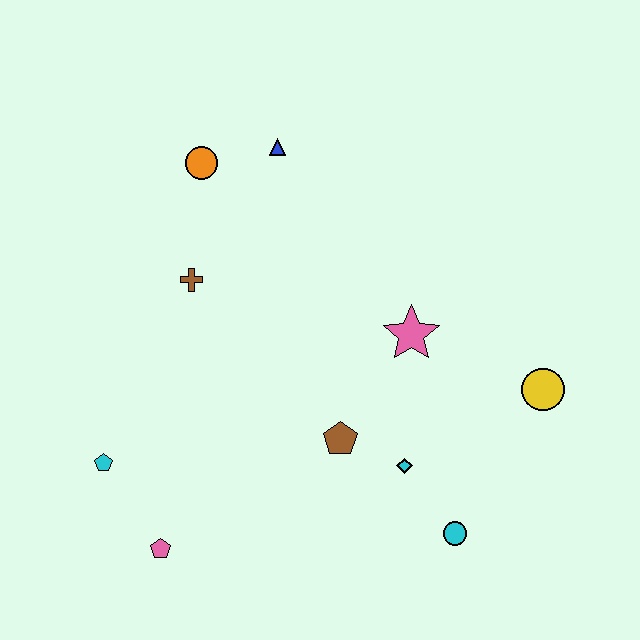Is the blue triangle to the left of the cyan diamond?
Yes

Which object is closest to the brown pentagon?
The cyan diamond is closest to the brown pentagon.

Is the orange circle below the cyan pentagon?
No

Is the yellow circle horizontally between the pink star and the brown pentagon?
No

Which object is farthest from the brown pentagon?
The orange circle is farthest from the brown pentagon.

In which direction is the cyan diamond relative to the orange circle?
The cyan diamond is below the orange circle.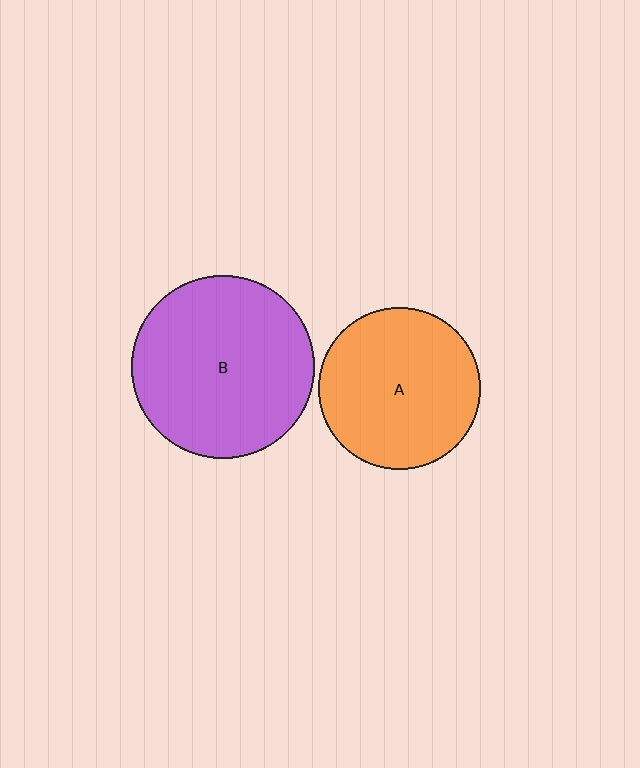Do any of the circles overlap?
No, none of the circles overlap.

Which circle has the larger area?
Circle B (purple).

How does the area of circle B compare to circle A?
Approximately 1.3 times.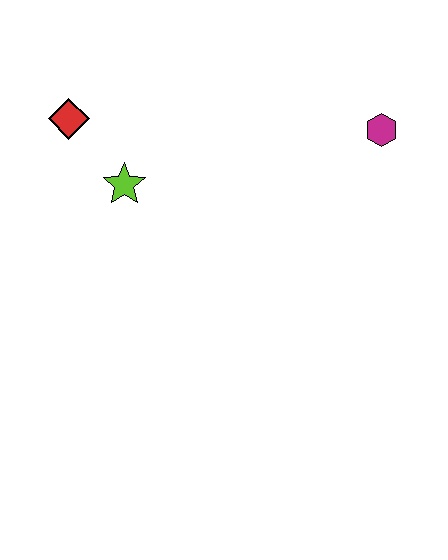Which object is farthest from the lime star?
The magenta hexagon is farthest from the lime star.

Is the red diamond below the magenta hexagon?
No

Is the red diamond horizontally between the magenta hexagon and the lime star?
No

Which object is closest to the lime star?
The red diamond is closest to the lime star.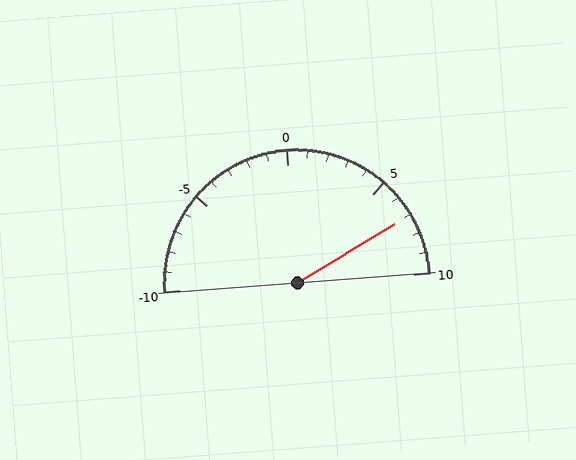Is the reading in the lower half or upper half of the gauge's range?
The reading is in the upper half of the range (-10 to 10).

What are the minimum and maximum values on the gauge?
The gauge ranges from -10 to 10.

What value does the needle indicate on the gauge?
The needle indicates approximately 7.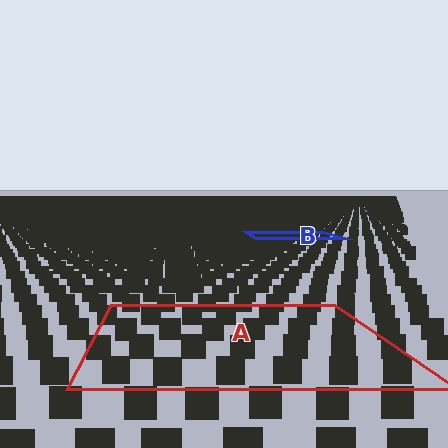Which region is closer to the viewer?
Region A is closer. The texture elements there are larger and more spread out.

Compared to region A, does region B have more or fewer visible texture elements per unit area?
Region B has more texture elements per unit area — they are packed more densely because it is farther away.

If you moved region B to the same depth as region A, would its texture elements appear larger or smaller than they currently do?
They would appear larger. At a closer depth, the same texture elements are projected at a bigger on-screen size.